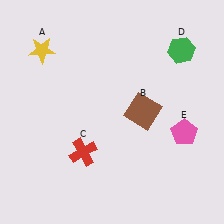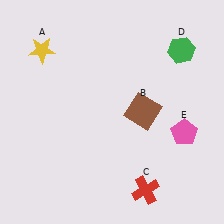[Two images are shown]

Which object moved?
The red cross (C) moved right.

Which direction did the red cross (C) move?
The red cross (C) moved right.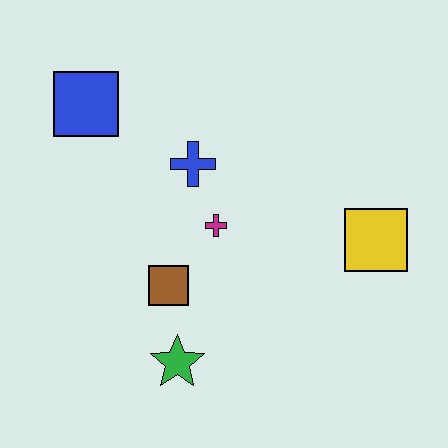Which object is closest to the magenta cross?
The blue cross is closest to the magenta cross.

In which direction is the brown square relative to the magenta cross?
The brown square is below the magenta cross.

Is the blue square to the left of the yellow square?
Yes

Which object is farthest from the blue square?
The yellow square is farthest from the blue square.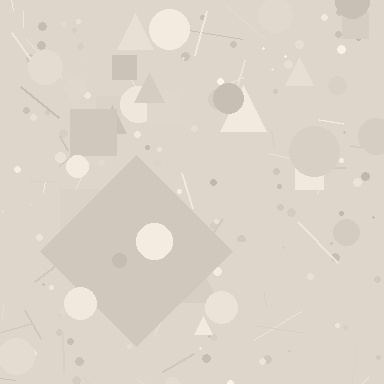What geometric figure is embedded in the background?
A diamond is embedded in the background.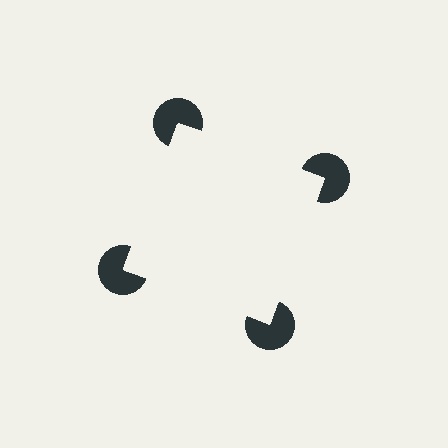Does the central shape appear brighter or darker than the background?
It typically appears slightly brighter than the background, even though no actual brightness change is drawn.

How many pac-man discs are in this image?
There are 4 — one at each vertex of the illusory square.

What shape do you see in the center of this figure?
An illusory square — its edges are inferred from the aligned wedge cuts in the pac-man discs, not physically drawn.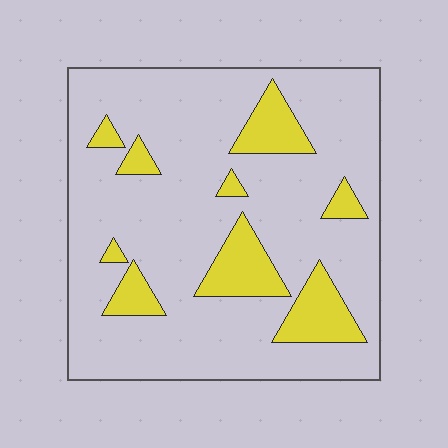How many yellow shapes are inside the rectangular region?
9.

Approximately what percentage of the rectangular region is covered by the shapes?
Approximately 20%.